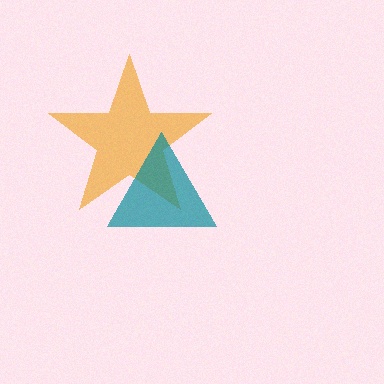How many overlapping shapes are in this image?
There are 2 overlapping shapes in the image.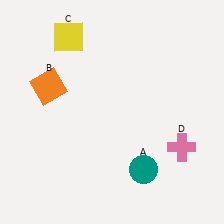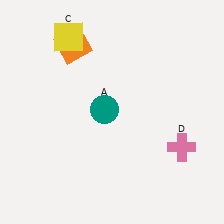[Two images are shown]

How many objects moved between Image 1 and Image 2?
2 objects moved between the two images.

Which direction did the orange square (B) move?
The orange square (B) moved up.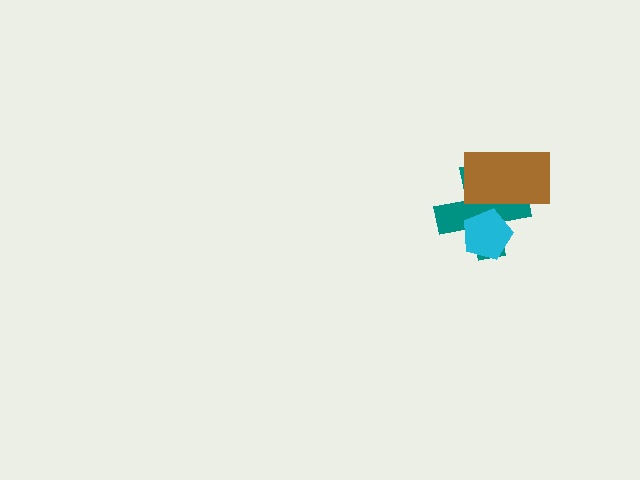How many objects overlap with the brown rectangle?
2 objects overlap with the brown rectangle.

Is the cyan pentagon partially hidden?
Yes, it is partially covered by another shape.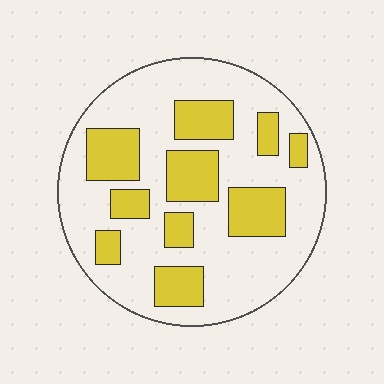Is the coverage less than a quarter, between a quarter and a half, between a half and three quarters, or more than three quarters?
Between a quarter and a half.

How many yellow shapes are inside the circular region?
10.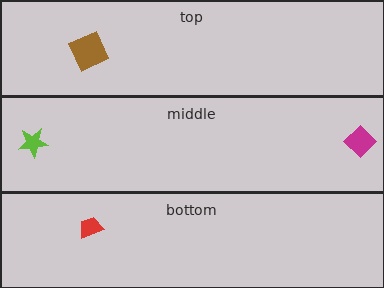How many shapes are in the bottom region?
1.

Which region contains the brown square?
The top region.